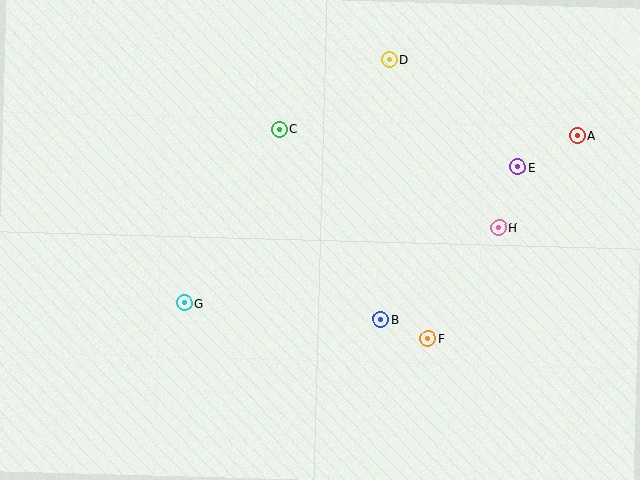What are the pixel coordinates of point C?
Point C is at (279, 129).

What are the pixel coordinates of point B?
Point B is at (381, 320).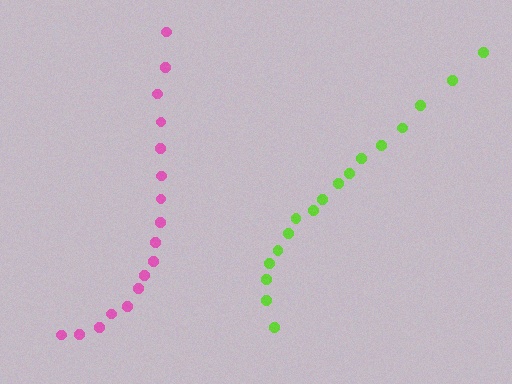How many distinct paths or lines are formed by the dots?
There are 2 distinct paths.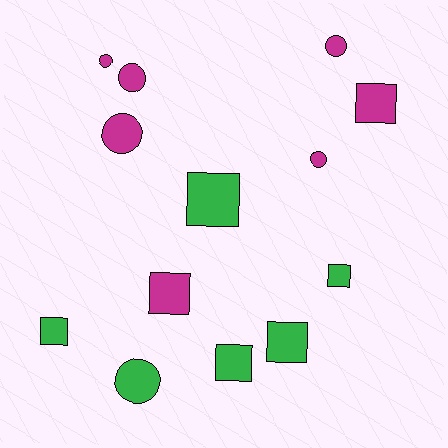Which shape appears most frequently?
Square, with 7 objects.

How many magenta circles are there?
There are 5 magenta circles.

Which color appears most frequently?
Magenta, with 7 objects.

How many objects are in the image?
There are 13 objects.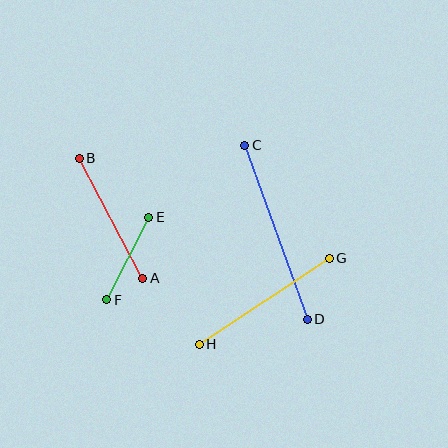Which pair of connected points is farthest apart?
Points C and D are farthest apart.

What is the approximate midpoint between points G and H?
The midpoint is at approximately (264, 301) pixels.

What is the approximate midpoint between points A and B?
The midpoint is at approximately (111, 218) pixels.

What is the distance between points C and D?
The distance is approximately 185 pixels.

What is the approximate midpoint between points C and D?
The midpoint is at approximately (276, 232) pixels.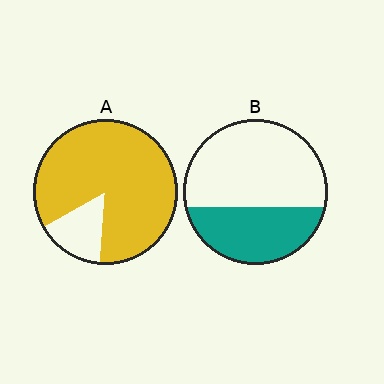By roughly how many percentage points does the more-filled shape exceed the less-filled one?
By roughly 50 percentage points (A over B).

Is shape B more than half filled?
No.